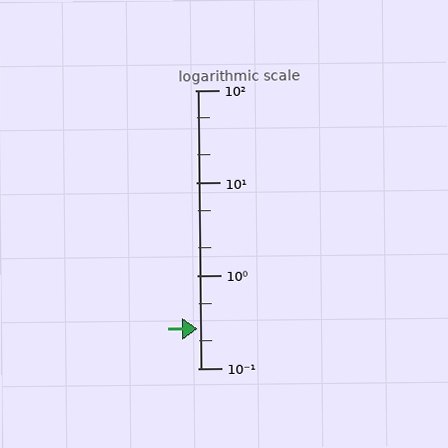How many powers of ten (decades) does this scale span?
The scale spans 3 decades, from 0.1 to 100.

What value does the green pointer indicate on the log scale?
The pointer indicates approximately 0.27.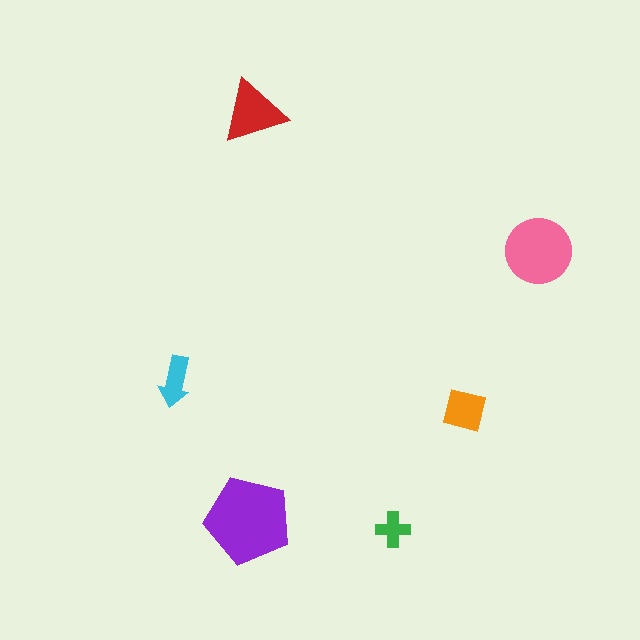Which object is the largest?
The purple pentagon.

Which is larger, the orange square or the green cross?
The orange square.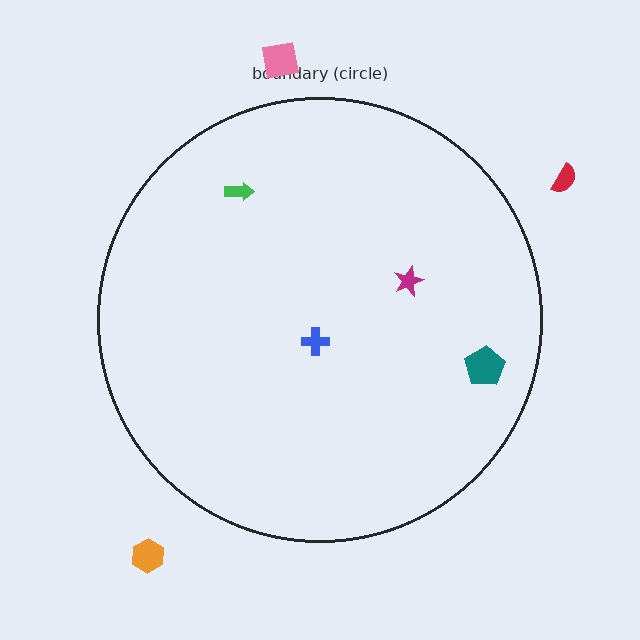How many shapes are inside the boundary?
4 inside, 3 outside.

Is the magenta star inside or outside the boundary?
Inside.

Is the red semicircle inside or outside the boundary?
Outside.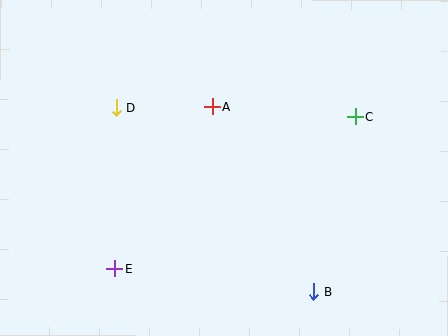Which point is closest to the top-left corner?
Point D is closest to the top-left corner.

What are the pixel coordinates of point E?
Point E is at (115, 269).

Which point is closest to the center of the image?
Point A at (213, 107) is closest to the center.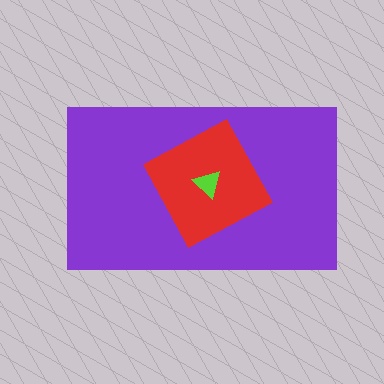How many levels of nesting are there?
3.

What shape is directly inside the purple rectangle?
The red diamond.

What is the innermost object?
The lime triangle.